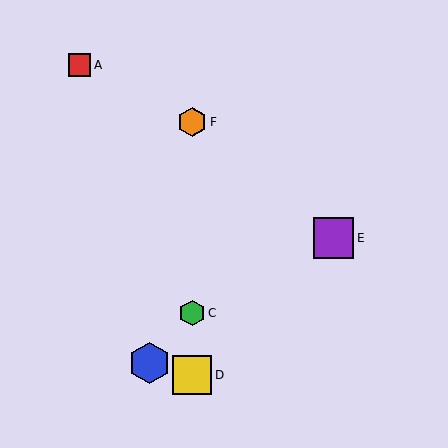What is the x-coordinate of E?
Object E is at x≈333.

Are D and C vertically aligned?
Yes, both are at x≈192.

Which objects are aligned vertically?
Objects C, D, F are aligned vertically.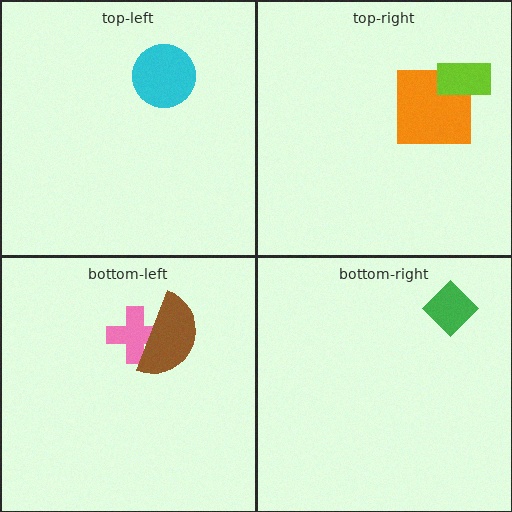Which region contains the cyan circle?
The top-left region.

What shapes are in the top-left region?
The cyan circle.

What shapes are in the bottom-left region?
The pink cross, the brown semicircle.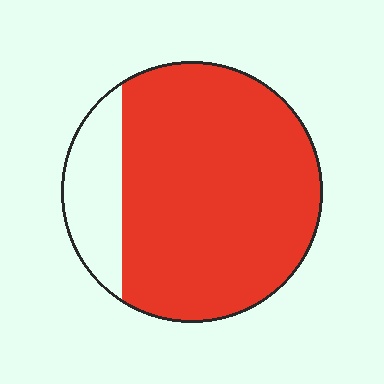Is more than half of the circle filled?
Yes.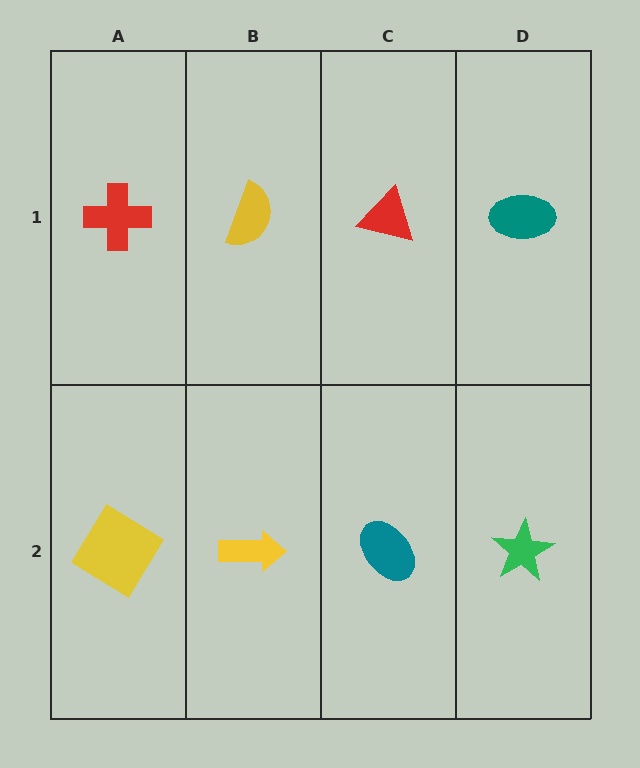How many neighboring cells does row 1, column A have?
2.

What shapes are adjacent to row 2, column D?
A teal ellipse (row 1, column D), a teal ellipse (row 2, column C).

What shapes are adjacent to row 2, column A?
A red cross (row 1, column A), a yellow arrow (row 2, column B).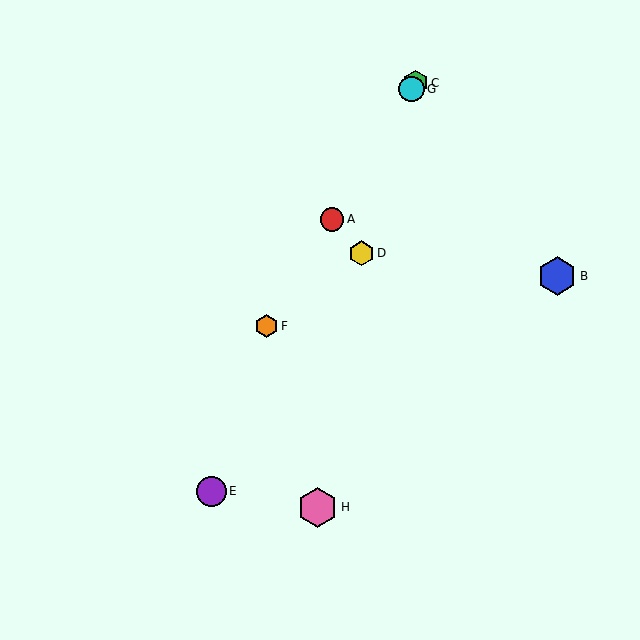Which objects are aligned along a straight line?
Objects A, C, F, G are aligned along a straight line.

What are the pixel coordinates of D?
Object D is at (361, 253).